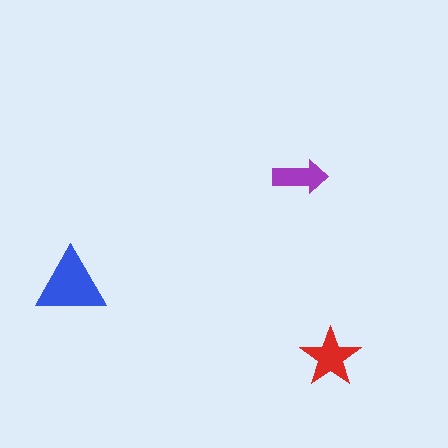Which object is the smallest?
The purple arrow.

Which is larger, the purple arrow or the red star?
The red star.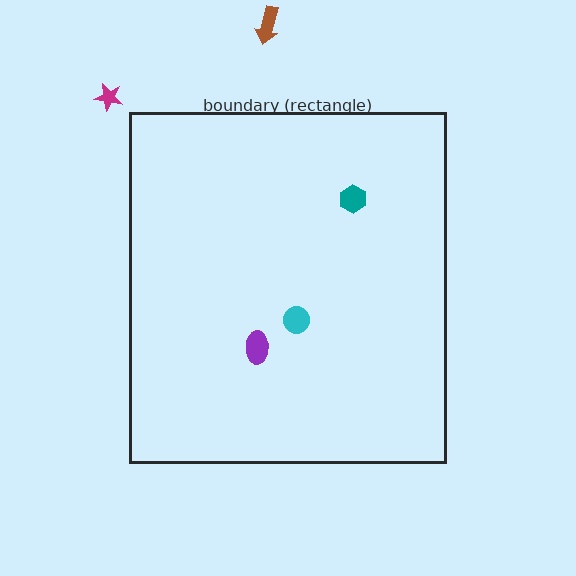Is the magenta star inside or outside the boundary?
Outside.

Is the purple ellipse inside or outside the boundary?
Inside.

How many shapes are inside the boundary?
3 inside, 2 outside.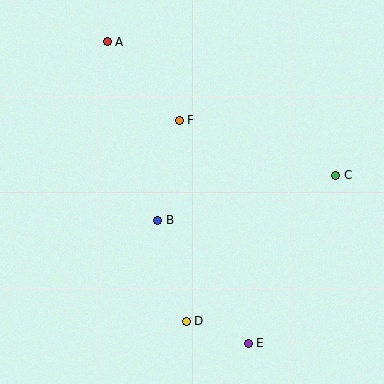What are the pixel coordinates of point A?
Point A is at (107, 42).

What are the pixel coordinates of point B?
Point B is at (158, 220).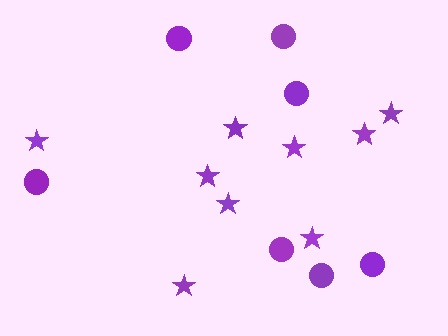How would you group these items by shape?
There are 2 groups: one group of stars (9) and one group of circles (7).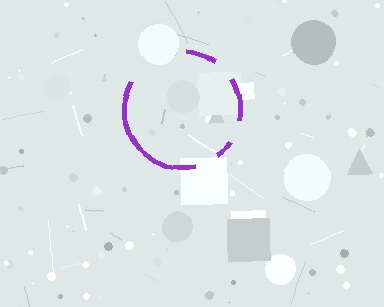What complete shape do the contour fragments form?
The contour fragments form a circle.